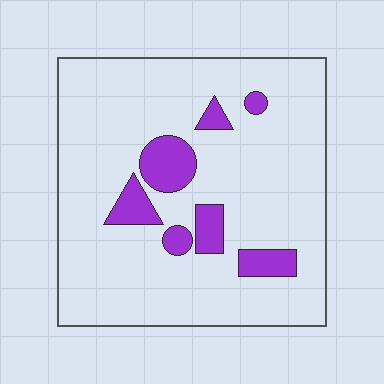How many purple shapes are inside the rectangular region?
7.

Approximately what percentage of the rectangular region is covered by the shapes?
Approximately 15%.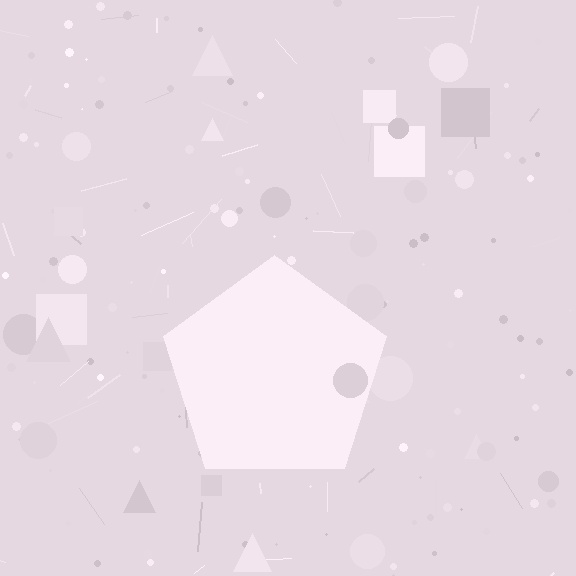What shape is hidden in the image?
A pentagon is hidden in the image.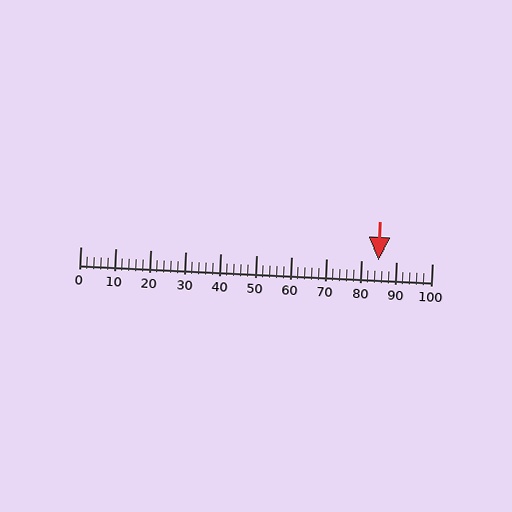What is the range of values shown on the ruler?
The ruler shows values from 0 to 100.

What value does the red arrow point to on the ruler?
The red arrow points to approximately 85.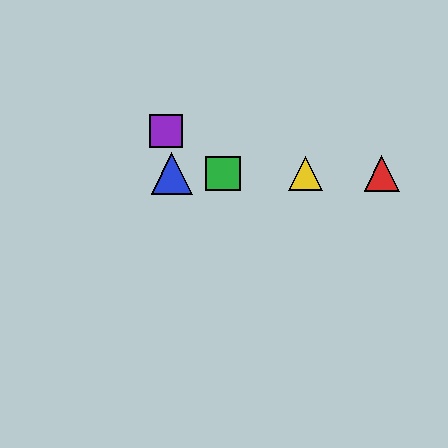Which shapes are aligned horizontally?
The red triangle, the blue triangle, the green square, the yellow triangle are aligned horizontally.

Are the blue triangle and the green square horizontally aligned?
Yes, both are at y≈173.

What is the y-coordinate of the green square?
The green square is at y≈173.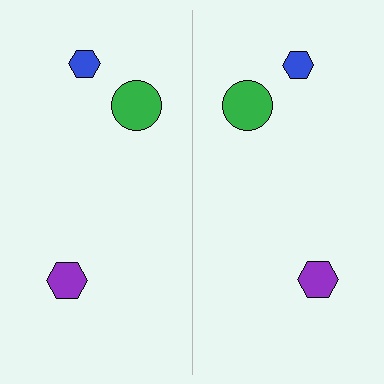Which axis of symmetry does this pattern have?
The pattern has a vertical axis of symmetry running through the center of the image.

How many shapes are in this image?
There are 6 shapes in this image.